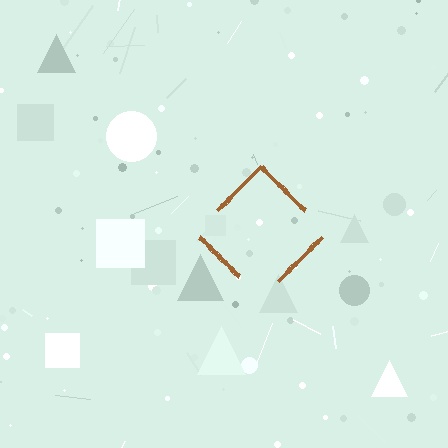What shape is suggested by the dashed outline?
The dashed outline suggests a diamond.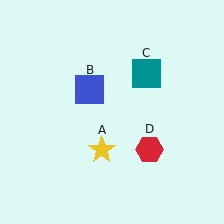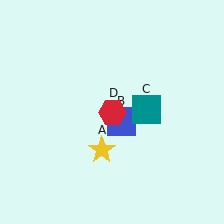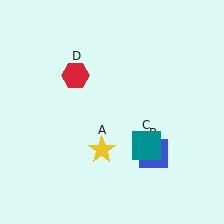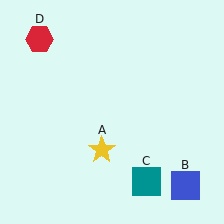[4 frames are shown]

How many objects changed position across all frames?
3 objects changed position: blue square (object B), teal square (object C), red hexagon (object D).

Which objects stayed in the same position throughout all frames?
Yellow star (object A) remained stationary.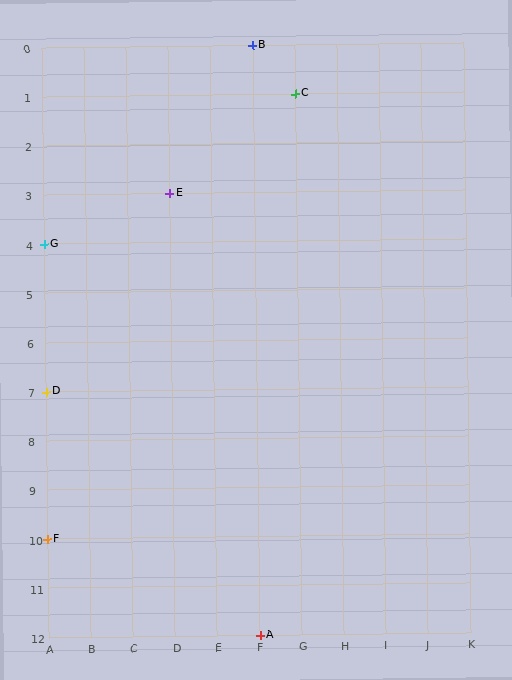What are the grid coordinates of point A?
Point A is at grid coordinates (F, 12).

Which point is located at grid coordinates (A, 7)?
Point D is at (A, 7).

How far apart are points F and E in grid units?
Points F and E are 3 columns and 7 rows apart (about 7.6 grid units diagonally).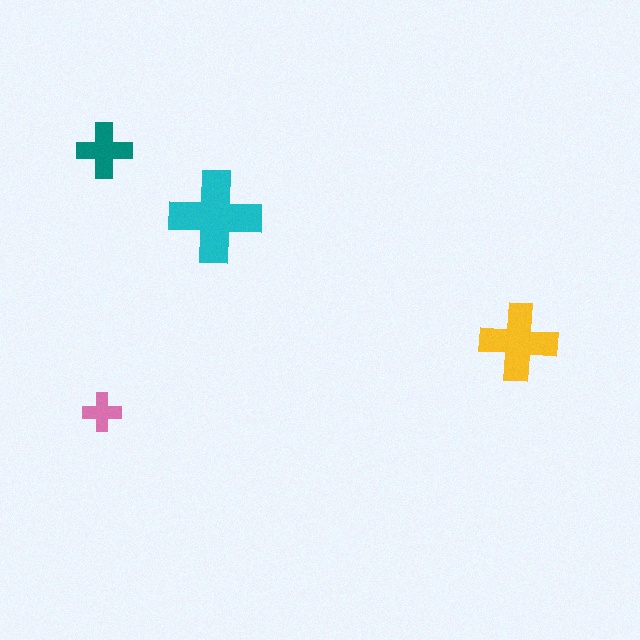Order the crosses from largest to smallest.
the cyan one, the yellow one, the teal one, the pink one.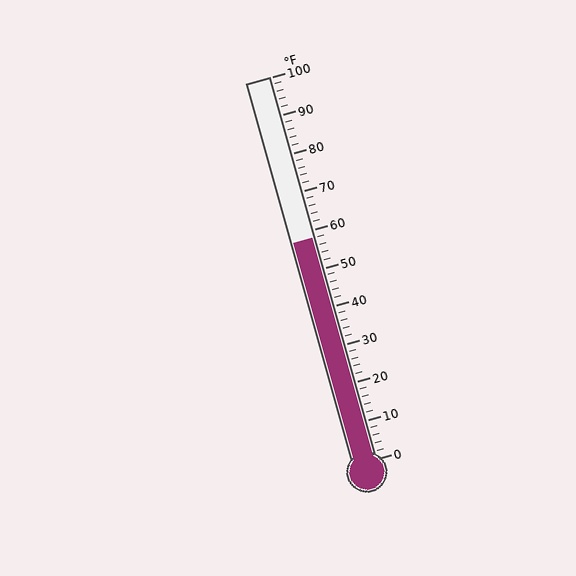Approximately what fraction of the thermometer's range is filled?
The thermometer is filled to approximately 60% of its range.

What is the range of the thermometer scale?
The thermometer scale ranges from 0°F to 100°F.